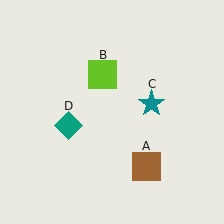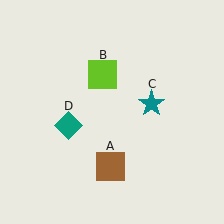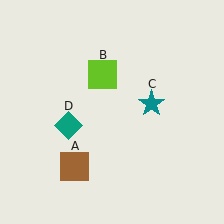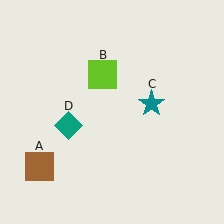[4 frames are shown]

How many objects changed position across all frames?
1 object changed position: brown square (object A).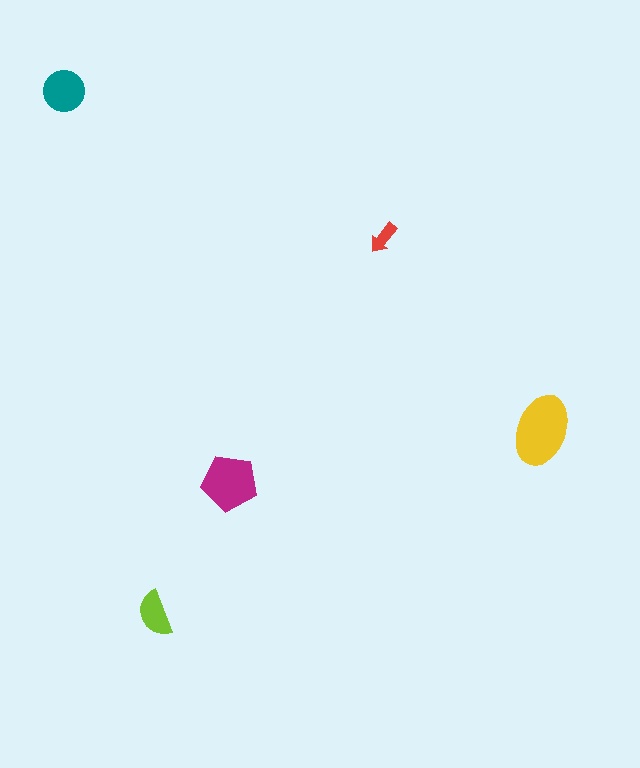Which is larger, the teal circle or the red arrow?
The teal circle.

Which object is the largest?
The yellow ellipse.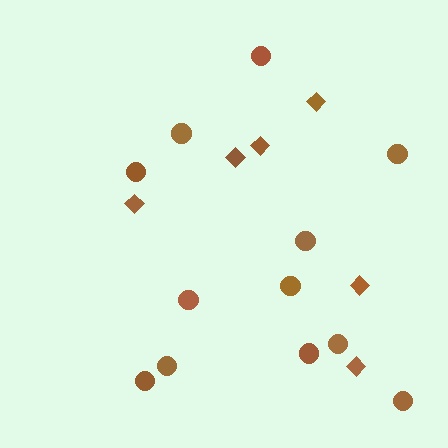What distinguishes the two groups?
There are 2 groups: one group of diamonds (6) and one group of circles (12).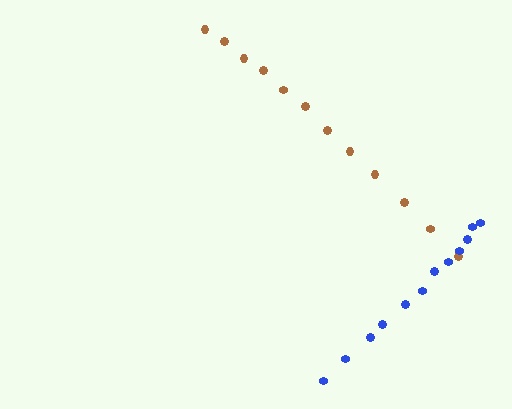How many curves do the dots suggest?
There are 2 distinct paths.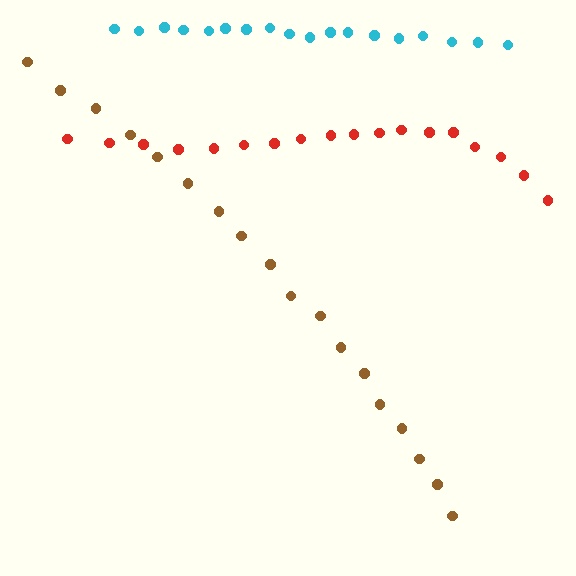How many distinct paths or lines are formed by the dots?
There are 3 distinct paths.